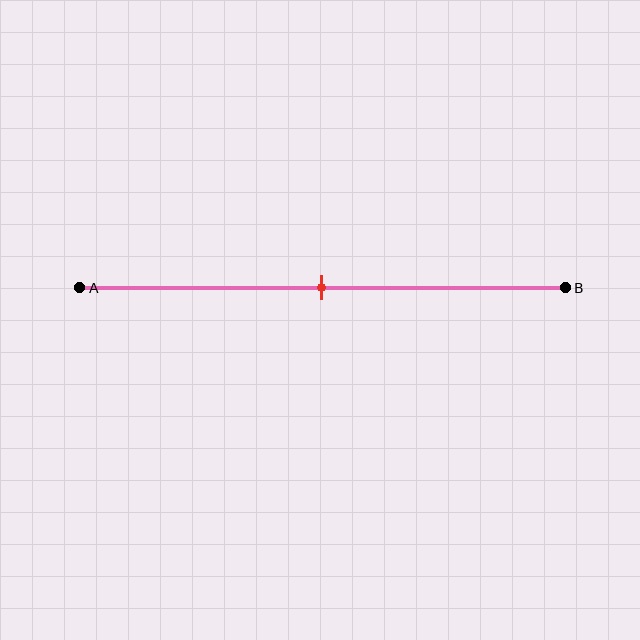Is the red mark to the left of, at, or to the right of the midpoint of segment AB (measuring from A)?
The red mark is approximately at the midpoint of segment AB.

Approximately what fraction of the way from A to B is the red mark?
The red mark is approximately 50% of the way from A to B.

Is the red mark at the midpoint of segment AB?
Yes, the mark is approximately at the midpoint.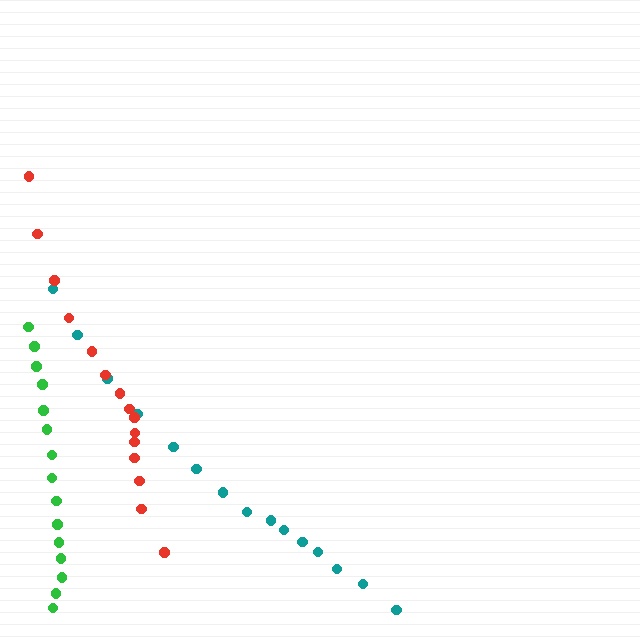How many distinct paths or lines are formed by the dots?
There are 3 distinct paths.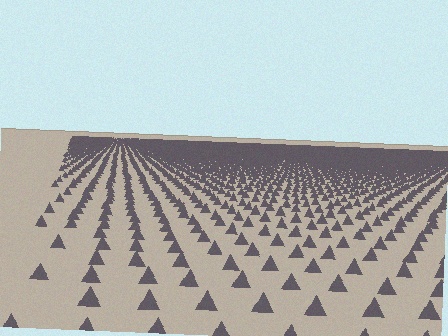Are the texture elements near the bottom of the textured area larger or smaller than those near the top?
Larger. Near the bottom, elements are closer to the viewer and appear at a bigger on-screen size.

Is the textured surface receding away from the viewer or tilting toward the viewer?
The surface is receding away from the viewer. Texture elements get smaller and denser toward the top.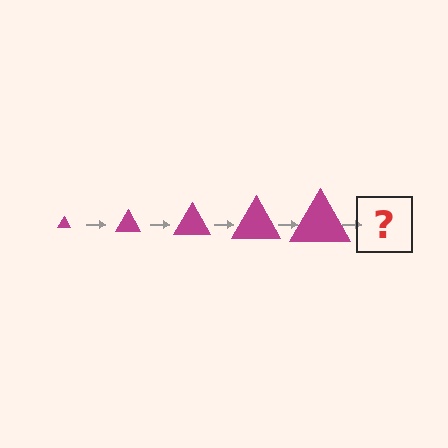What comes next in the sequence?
The next element should be a magenta triangle, larger than the previous one.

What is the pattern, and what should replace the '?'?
The pattern is that the triangle gets progressively larger each step. The '?' should be a magenta triangle, larger than the previous one.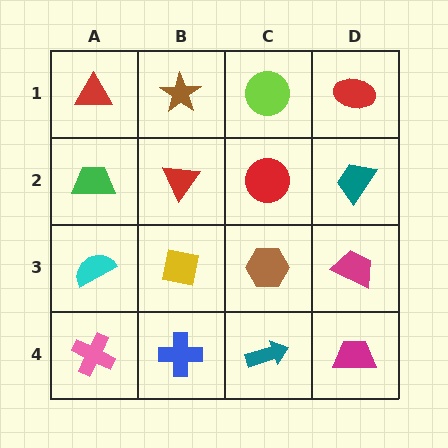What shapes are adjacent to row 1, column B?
A red triangle (row 2, column B), a red triangle (row 1, column A), a lime circle (row 1, column C).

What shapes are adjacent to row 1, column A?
A green trapezoid (row 2, column A), a brown star (row 1, column B).